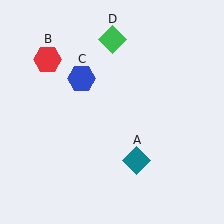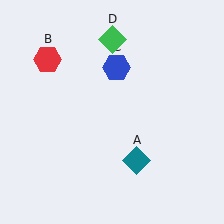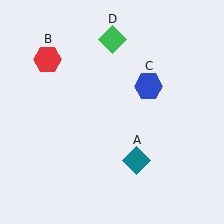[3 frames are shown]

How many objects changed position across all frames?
1 object changed position: blue hexagon (object C).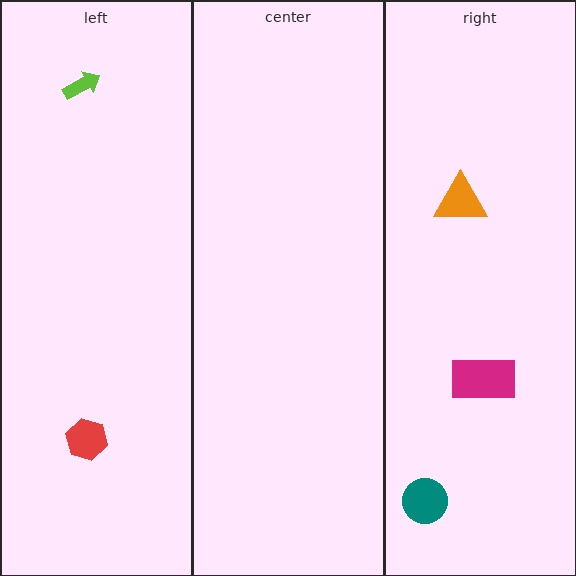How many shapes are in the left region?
2.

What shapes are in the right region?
The orange triangle, the teal circle, the magenta rectangle.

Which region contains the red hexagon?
The left region.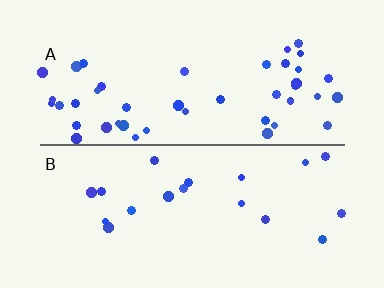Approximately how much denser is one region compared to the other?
Approximately 2.4× — region A over region B.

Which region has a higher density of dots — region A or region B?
A (the top).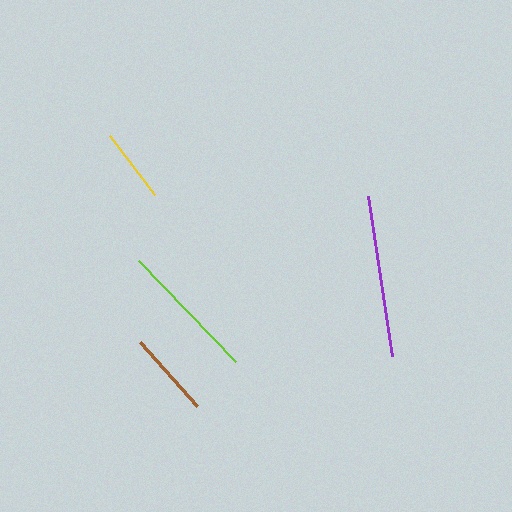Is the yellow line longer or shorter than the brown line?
The brown line is longer than the yellow line.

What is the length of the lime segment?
The lime segment is approximately 140 pixels long.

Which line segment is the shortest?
The yellow line is the shortest at approximately 75 pixels.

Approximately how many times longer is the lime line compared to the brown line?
The lime line is approximately 1.6 times the length of the brown line.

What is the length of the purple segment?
The purple segment is approximately 161 pixels long.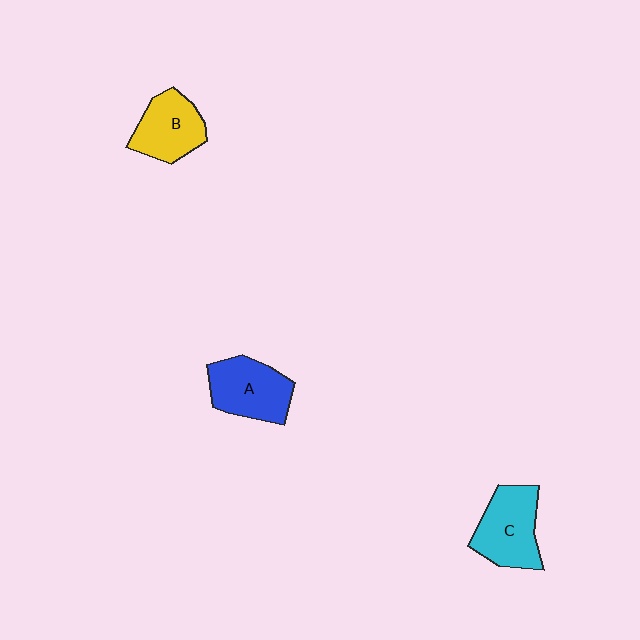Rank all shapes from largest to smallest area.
From largest to smallest: C (cyan), A (blue), B (yellow).